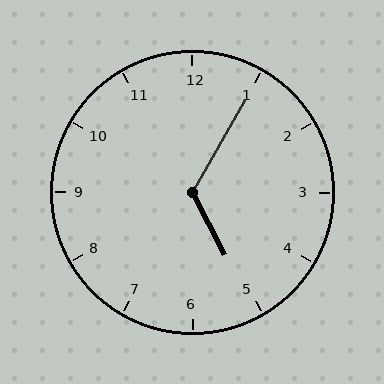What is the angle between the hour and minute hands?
Approximately 122 degrees.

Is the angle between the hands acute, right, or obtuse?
It is obtuse.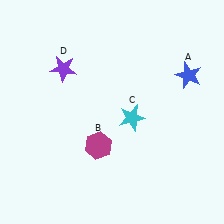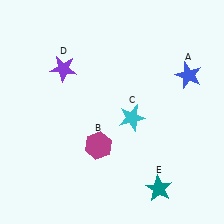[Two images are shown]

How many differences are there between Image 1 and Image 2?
There is 1 difference between the two images.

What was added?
A teal star (E) was added in Image 2.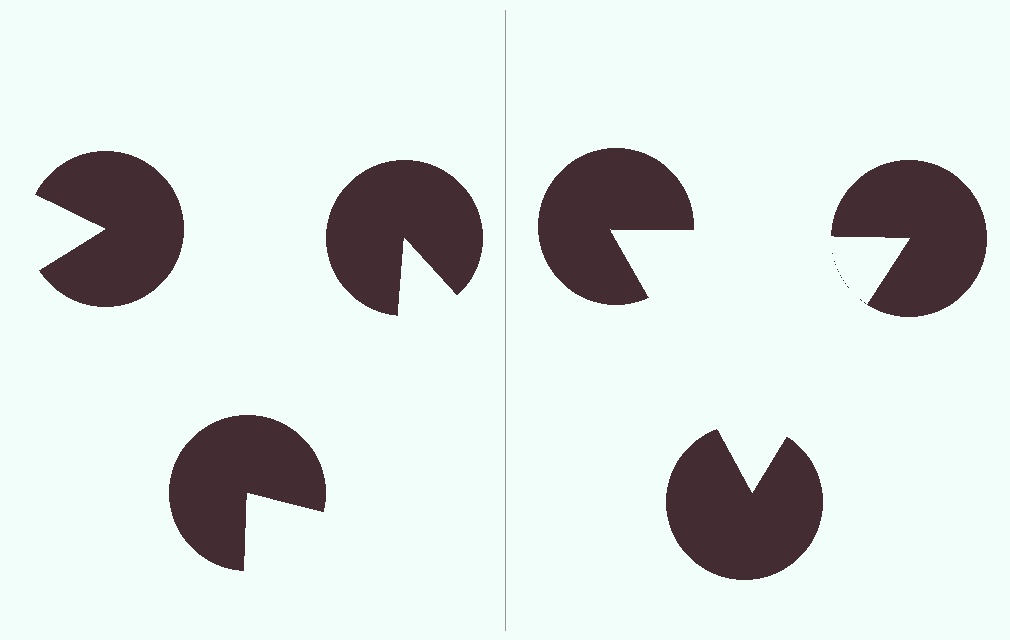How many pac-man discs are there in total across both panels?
6 — 3 on each side.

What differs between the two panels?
The pac-man discs are positioned identically on both sides; only the wedge orientations differ. On the right they align to a triangle; on the left they are misaligned.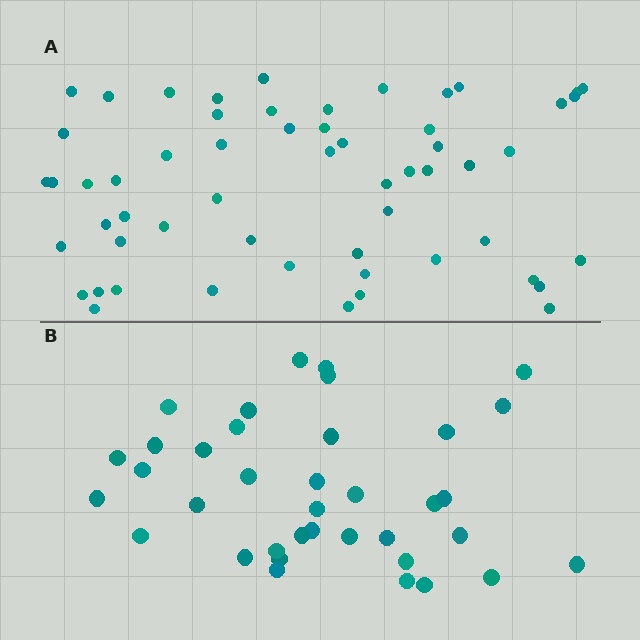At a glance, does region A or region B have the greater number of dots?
Region A (the top region) has more dots.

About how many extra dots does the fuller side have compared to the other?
Region A has approximately 20 more dots than region B.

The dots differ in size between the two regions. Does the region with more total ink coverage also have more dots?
No. Region B has more total ink coverage because its dots are larger, but region A actually contains more individual dots. Total area can be misleading — the number of items is what matters here.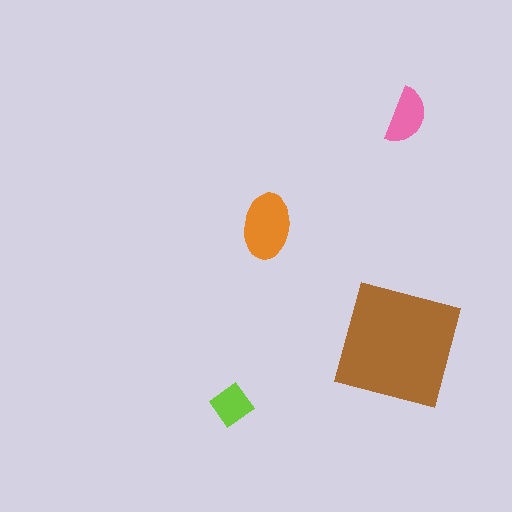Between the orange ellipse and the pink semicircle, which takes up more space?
The orange ellipse.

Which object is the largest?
The brown square.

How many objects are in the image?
There are 4 objects in the image.